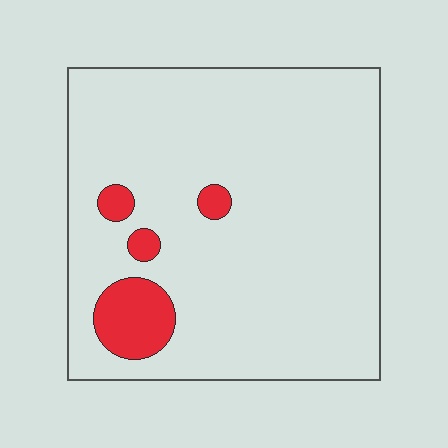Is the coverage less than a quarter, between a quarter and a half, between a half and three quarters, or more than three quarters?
Less than a quarter.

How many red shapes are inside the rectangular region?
4.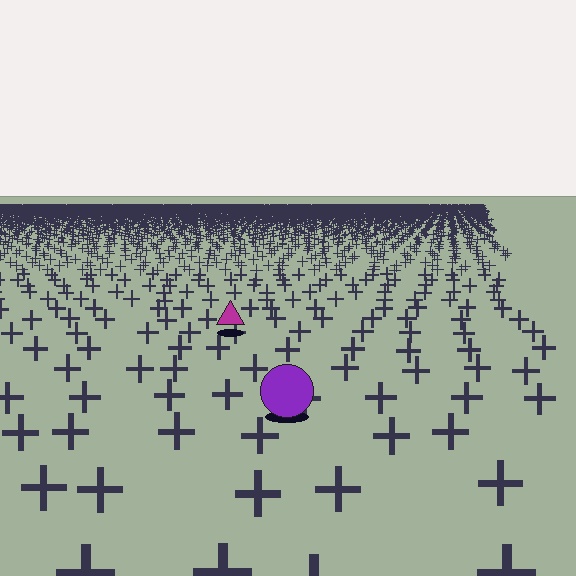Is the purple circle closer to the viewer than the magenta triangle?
Yes. The purple circle is closer — you can tell from the texture gradient: the ground texture is coarser near it.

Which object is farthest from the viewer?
The magenta triangle is farthest from the viewer. It appears smaller and the ground texture around it is denser.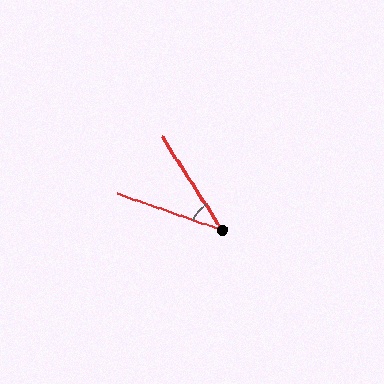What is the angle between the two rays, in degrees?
Approximately 38 degrees.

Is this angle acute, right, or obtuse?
It is acute.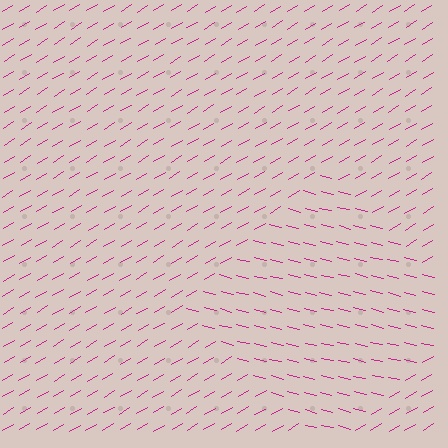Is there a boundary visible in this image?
Yes, there is a texture boundary formed by a change in line orientation.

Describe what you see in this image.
The image is filled with small magenta line segments. A diamond region in the image has lines oriented differently from the surrounding lines, creating a visible texture boundary.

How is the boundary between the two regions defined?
The boundary is defined purely by a change in line orientation (approximately 45 degrees difference). All lines are the same color and thickness.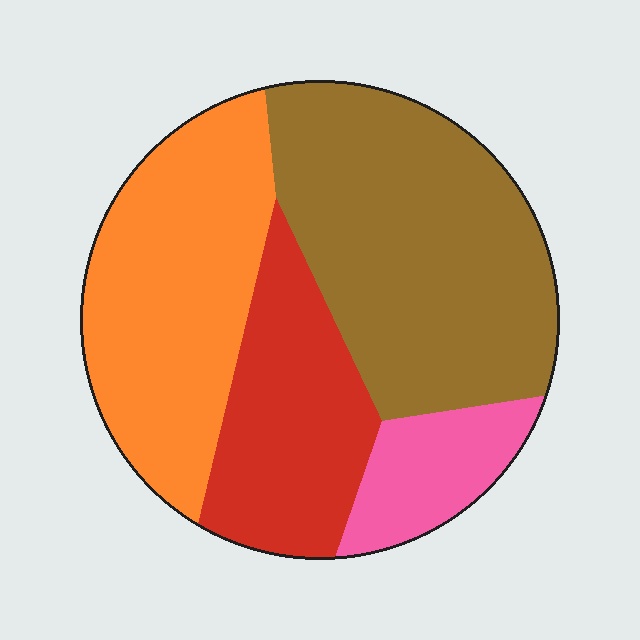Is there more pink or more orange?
Orange.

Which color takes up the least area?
Pink, at roughly 10%.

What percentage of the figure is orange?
Orange covers about 30% of the figure.